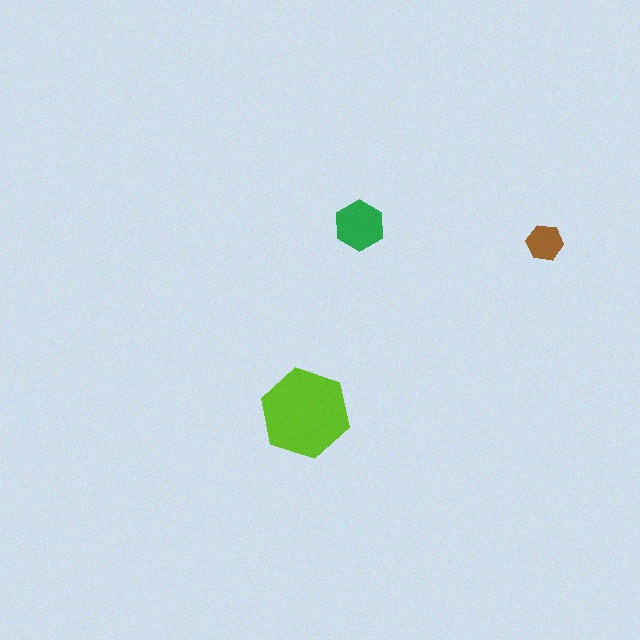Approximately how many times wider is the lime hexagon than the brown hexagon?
About 2.5 times wider.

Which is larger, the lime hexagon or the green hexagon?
The lime one.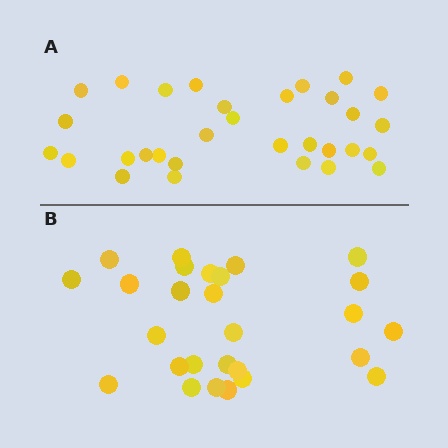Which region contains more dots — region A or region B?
Region A (the top region) has more dots.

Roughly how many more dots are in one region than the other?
Region A has about 4 more dots than region B.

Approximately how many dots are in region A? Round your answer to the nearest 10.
About 30 dots. (The exact count is 31, which rounds to 30.)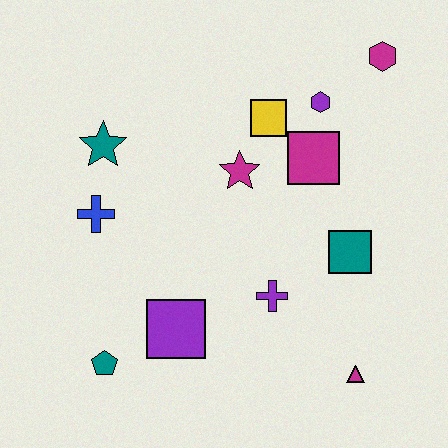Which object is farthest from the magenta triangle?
The teal star is farthest from the magenta triangle.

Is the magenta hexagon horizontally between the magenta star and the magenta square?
No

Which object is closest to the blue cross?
The teal star is closest to the blue cross.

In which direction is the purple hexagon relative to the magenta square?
The purple hexagon is above the magenta square.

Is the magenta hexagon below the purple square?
No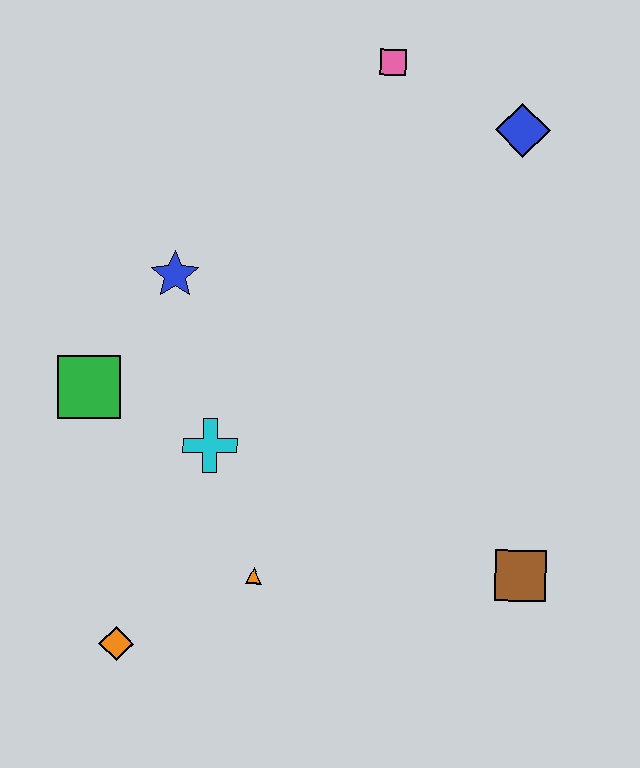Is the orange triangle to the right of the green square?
Yes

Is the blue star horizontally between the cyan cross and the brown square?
No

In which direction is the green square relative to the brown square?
The green square is to the left of the brown square.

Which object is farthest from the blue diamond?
The orange diamond is farthest from the blue diamond.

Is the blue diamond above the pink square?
No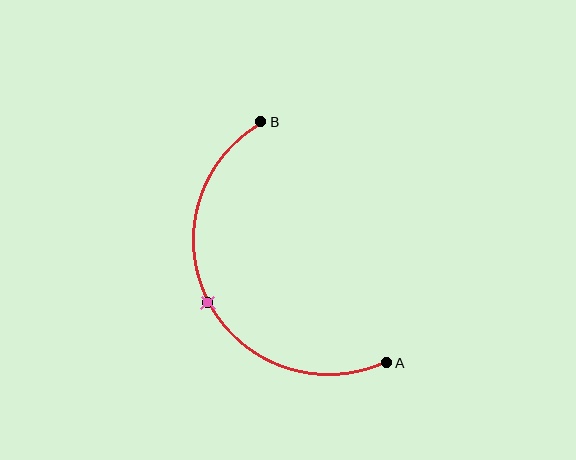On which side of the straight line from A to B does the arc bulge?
The arc bulges to the left of the straight line connecting A and B.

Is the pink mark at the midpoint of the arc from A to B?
Yes. The pink mark lies on the arc at equal arc-length from both A and B — it is the arc midpoint.